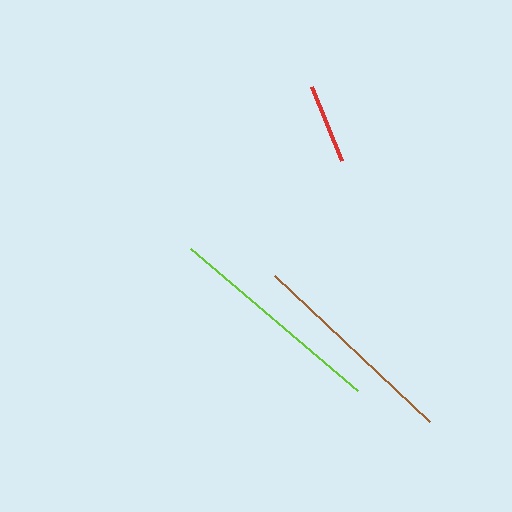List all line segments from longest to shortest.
From longest to shortest: lime, brown, red.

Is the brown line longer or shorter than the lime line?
The lime line is longer than the brown line.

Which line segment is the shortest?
The red line is the shortest at approximately 80 pixels.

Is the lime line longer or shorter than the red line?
The lime line is longer than the red line.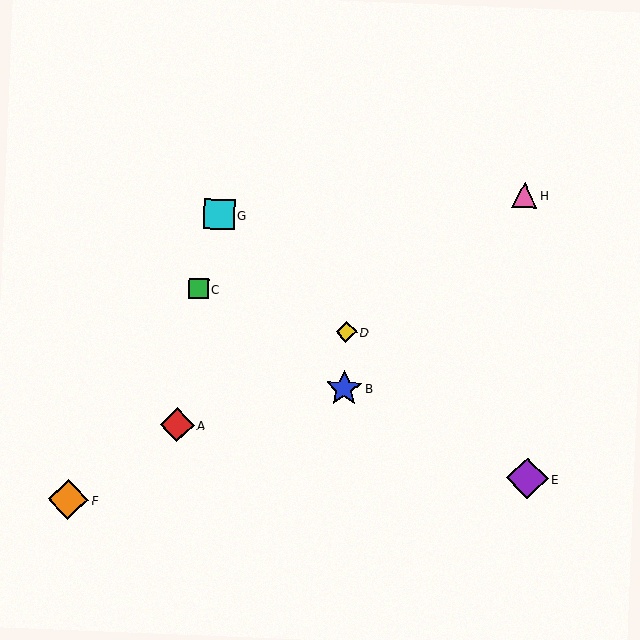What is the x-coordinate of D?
Object D is at x≈346.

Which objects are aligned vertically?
Objects B, D are aligned vertically.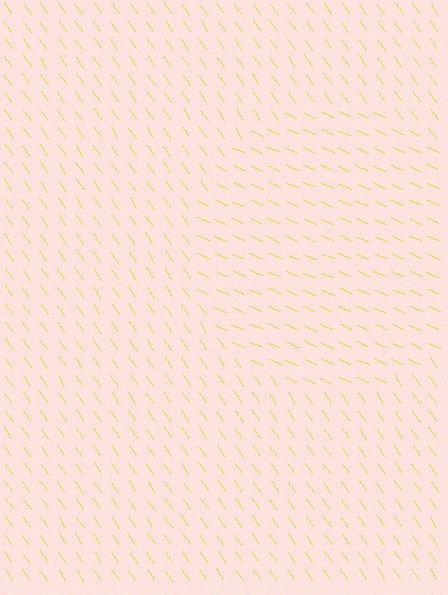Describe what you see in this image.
The image is filled with small yellow line segments. A circle region in the image has lines oriented differently from the surrounding lines, creating a visible texture boundary.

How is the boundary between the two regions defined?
The boundary is defined purely by a change in line orientation (approximately 32 degrees difference). All lines are the same color and thickness.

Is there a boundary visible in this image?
Yes, there is a texture boundary formed by a change in line orientation.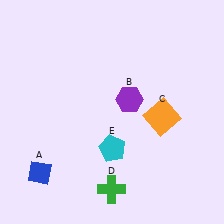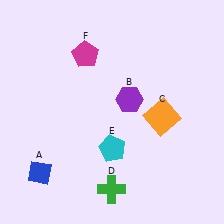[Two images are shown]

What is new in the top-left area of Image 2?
A magenta pentagon (F) was added in the top-left area of Image 2.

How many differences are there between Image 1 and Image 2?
There is 1 difference between the two images.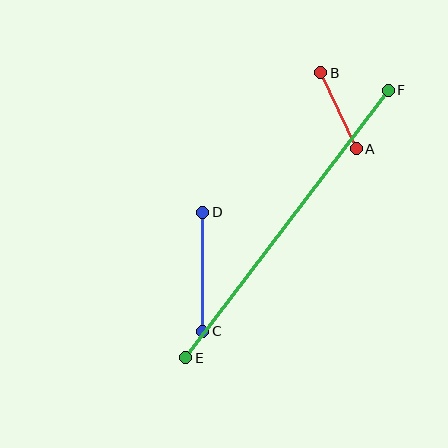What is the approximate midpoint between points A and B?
The midpoint is at approximately (338, 111) pixels.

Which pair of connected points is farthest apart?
Points E and F are farthest apart.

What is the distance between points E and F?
The distance is approximately 336 pixels.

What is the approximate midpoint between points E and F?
The midpoint is at approximately (287, 224) pixels.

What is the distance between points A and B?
The distance is approximately 84 pixels.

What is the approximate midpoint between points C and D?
The midpoint is at approximately (203, 272) pixels.